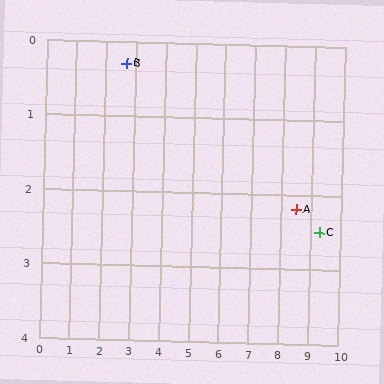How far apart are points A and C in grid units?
Points A and C are about 0.9 grid units apart.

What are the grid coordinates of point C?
Point C is at approximately (9.3, 2.5).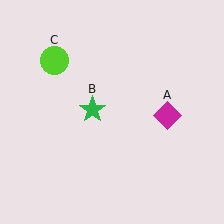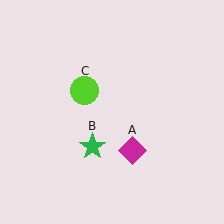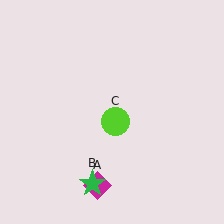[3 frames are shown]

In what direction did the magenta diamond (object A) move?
The magenta diamond (object A) moved down and to the left.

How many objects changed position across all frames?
3 objects changed position: magenta diamond (object A), green star (object B), lime circle (object C).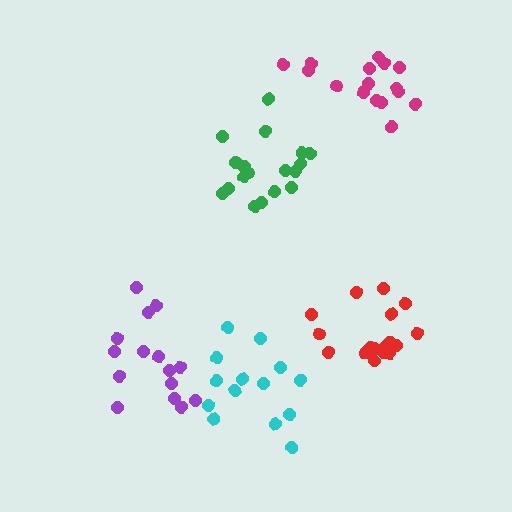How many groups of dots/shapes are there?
There are 5 groups.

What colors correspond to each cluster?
The clusters are colored: cyan, purple, red, green, magenta.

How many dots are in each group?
Group 1: 14 dots, Group 2: 15 dots, Group 3: 19 dots, Group 4: 18 dots, Group 5: 16 dots (82 total).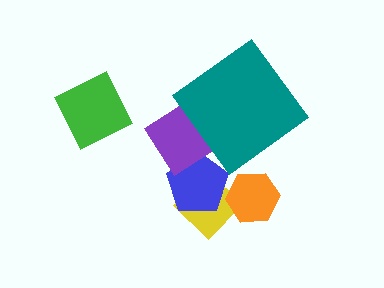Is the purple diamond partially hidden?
Yes, it is partially covered by another shape.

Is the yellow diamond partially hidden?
Yes, it is partially covered by another shape.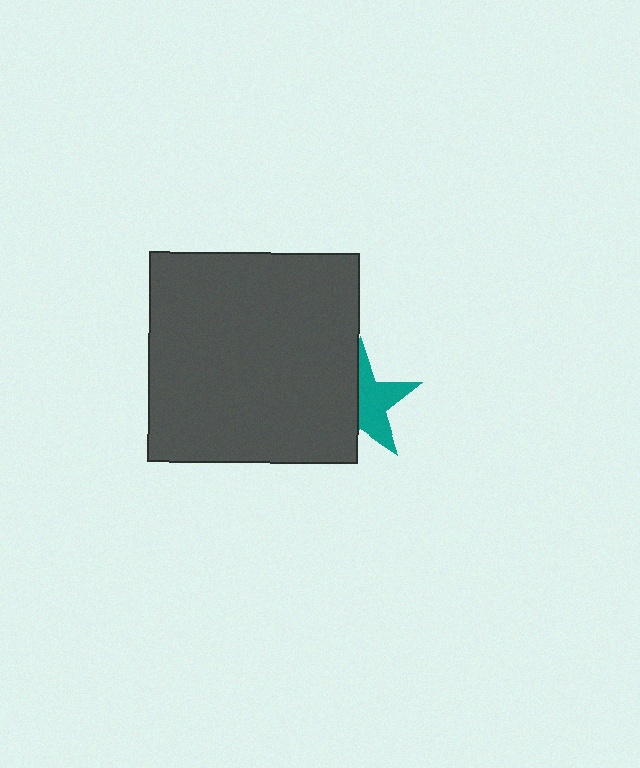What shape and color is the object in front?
The object in front is a dark gray square.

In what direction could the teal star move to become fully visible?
The teal star could move right. That would shift it out from behind the dark gray square entirely.